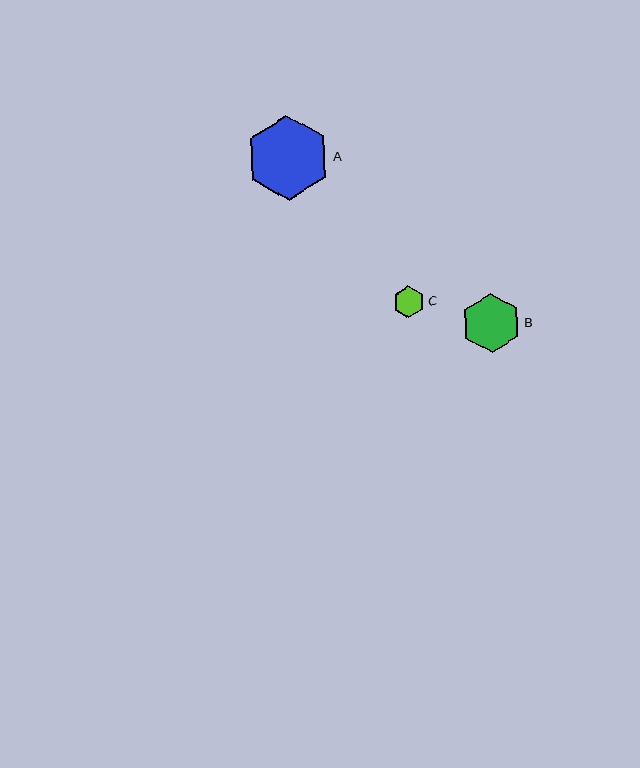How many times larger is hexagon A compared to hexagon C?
Hexagon A is approximately 2.6 times the size of hexagon C.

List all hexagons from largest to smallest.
From largest to smallest: A, B, C.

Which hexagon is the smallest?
Hexagon C is the smallest with a size of approximately 32 pixels.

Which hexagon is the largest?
Hexagon A is the largest with a size of approximately 85 pixels.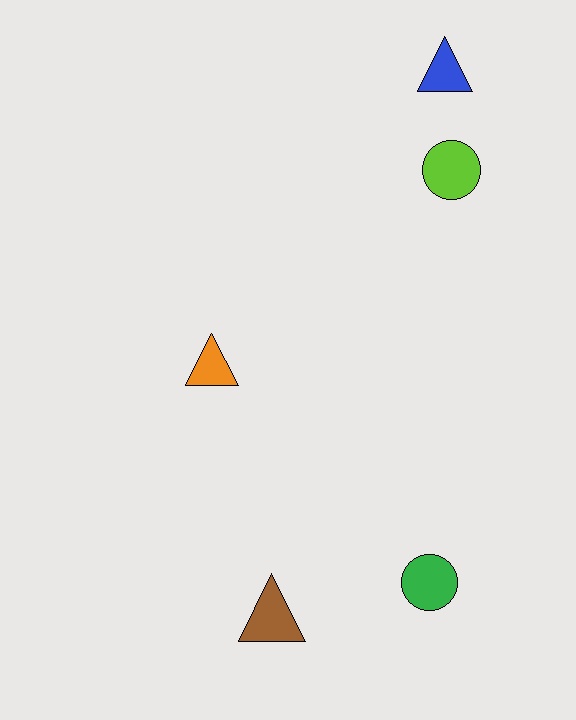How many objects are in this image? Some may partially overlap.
There are 5 objects.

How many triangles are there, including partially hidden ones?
There are 3 triangles.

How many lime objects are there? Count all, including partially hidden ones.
There is 1 lime object.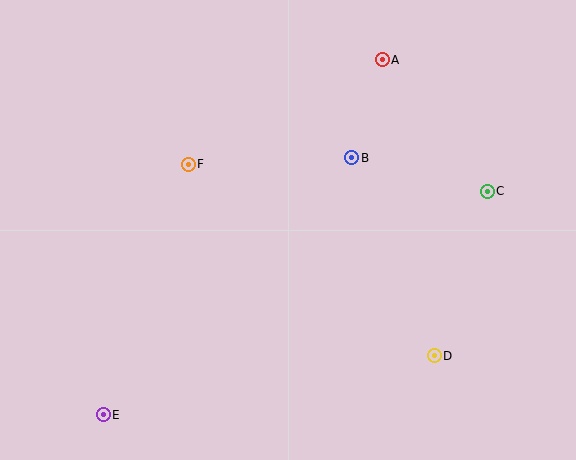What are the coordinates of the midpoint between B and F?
The midpoint between B and F is at (270, 161).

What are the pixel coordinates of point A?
Point A is at (382, 60).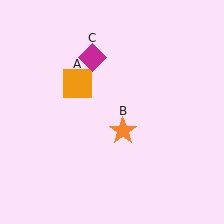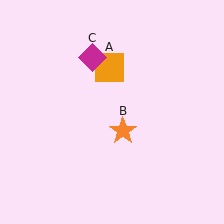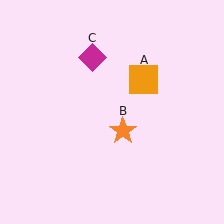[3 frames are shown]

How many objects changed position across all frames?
1 object changed position: orange square (object A).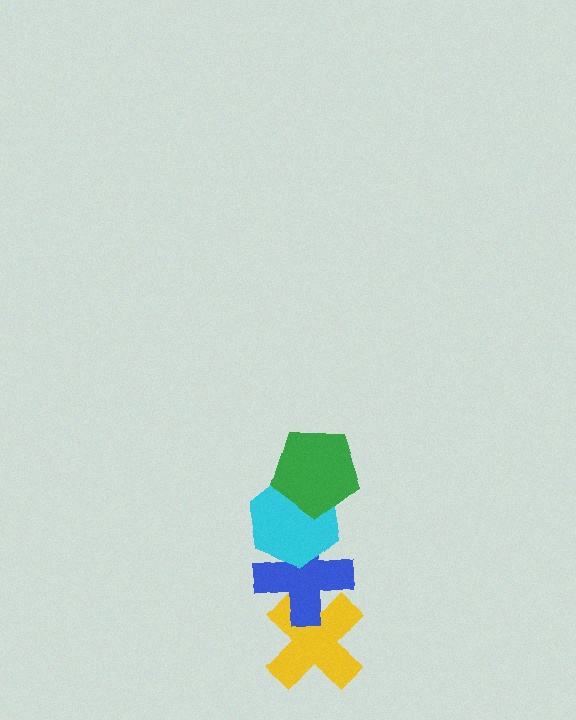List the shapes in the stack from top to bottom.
From top to bottom: the green pentagon, the cyan hexagon, the blue cross, the yellow cross.